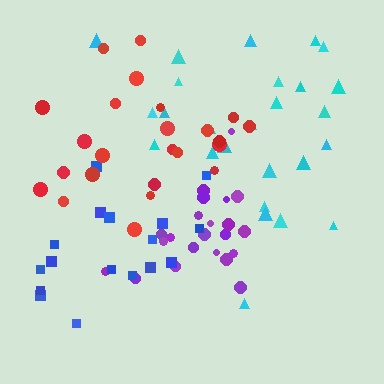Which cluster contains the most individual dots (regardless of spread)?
Cyan (26).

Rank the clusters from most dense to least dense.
purple, red, blue, cyan.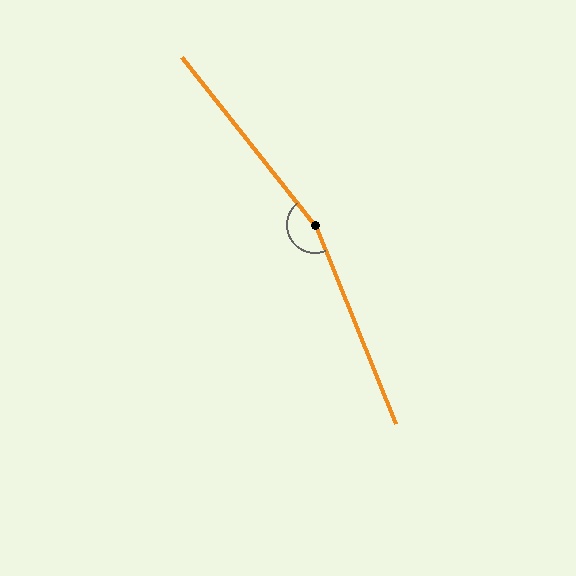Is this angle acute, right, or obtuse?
It is obtuse.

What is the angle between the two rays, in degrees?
Approximately 164 degrees.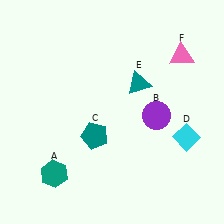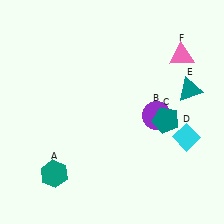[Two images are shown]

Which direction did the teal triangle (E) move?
The teal triangle (E) moved right.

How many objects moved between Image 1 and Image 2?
2 objects moved between the two images.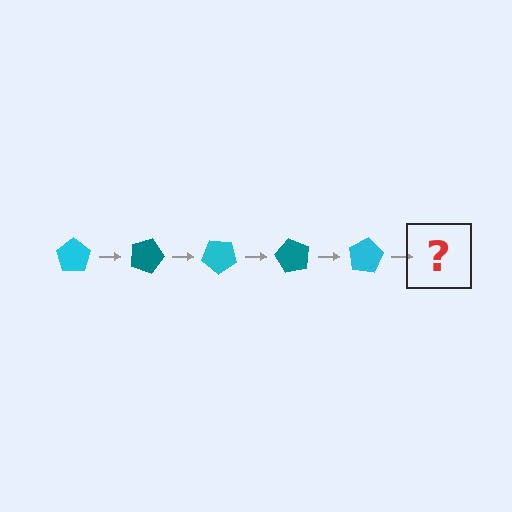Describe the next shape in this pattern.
It should be a teal pentagon, rotated 100 degrees from the start.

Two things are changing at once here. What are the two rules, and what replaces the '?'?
The two rules are that it rotates 20 degrees each step and the color cycles through cyan and teal. The '?' should be a teal pentagon, rotated 100 degrees from the start.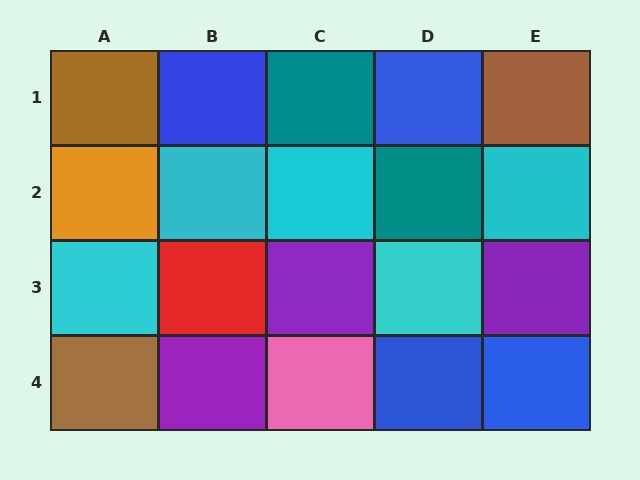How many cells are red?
1 cell is red.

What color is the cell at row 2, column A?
Orange.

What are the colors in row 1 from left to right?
Brown, blue, teal, blue, brown.